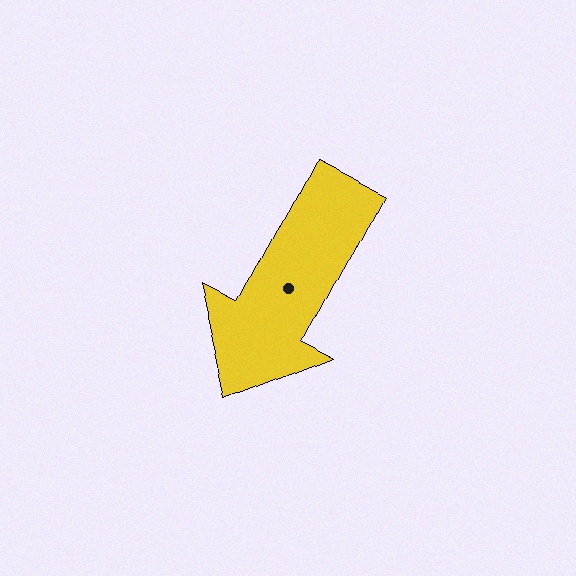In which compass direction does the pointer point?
Southwest.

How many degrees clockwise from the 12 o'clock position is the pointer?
Approximately 208 degrees.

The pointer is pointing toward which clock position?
Roughly 7 o'clock.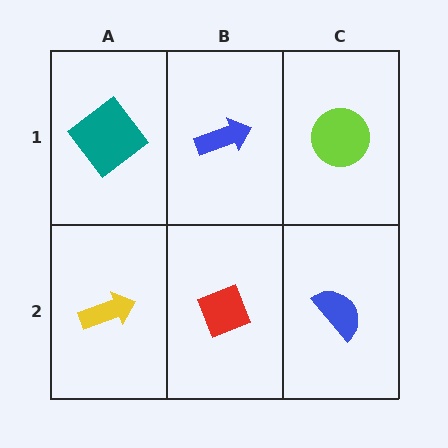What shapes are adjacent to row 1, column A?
A yellow arrow (row 2, column A), a blue arrow (row 1, column B).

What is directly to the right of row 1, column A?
A blue arrow.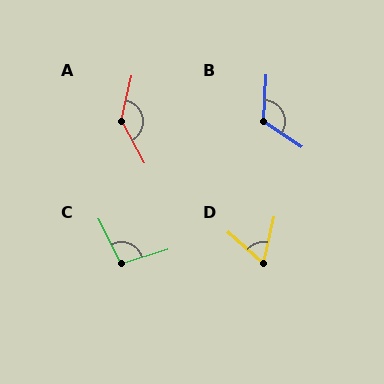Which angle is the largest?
A, at approximately 139 degrees.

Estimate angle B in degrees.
Approximately 119 degrees.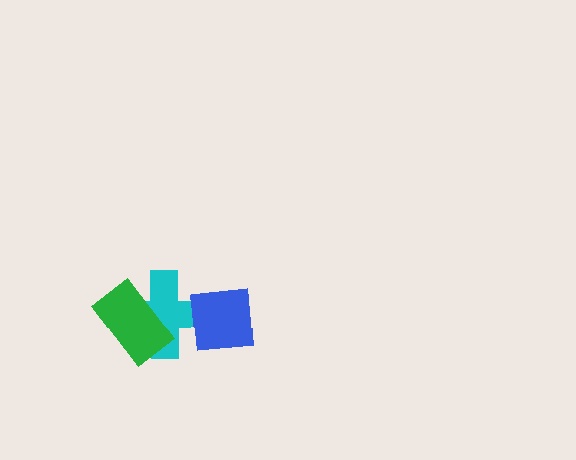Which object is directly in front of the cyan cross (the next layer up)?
The green rectangle is directly in front of the cyan cross.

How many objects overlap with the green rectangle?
1 object overlaps with the green rectangle.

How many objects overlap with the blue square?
1 object overlaps with the blue square.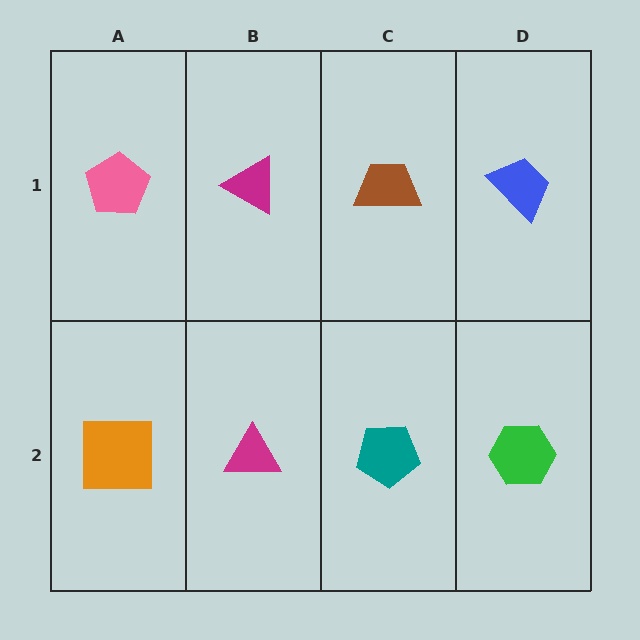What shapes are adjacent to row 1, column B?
A magenta triangle (row 2, column B), a pink pentagon (row 1, column A), a brown trapezoid (row 1, column C).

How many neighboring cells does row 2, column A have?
2.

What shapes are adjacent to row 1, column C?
A teal pentagon (row 2, column C), a magenta triangle (row 1, column B), a blue trapezoid (row 1, column D).